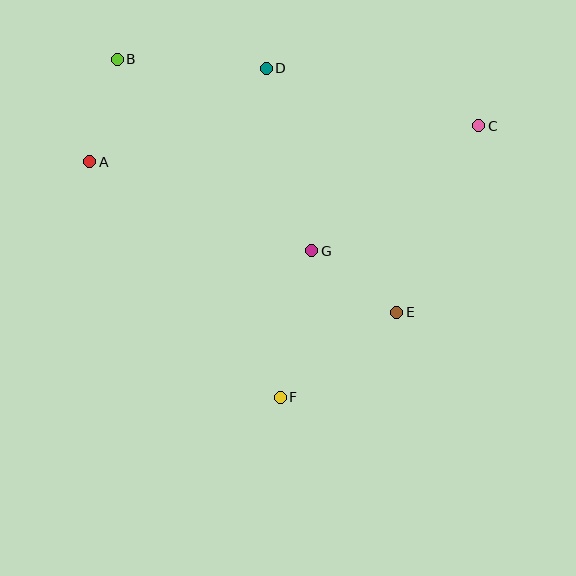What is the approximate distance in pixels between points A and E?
The distance between A and E is approximately 342 pixels.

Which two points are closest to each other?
Points E and G are closest to each other.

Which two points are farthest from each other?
Points A and C are farthest from each other.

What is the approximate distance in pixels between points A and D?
The distance between A and D is approximately 200 pixels.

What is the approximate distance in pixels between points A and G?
The distance between A and G is approximately 240 pixels.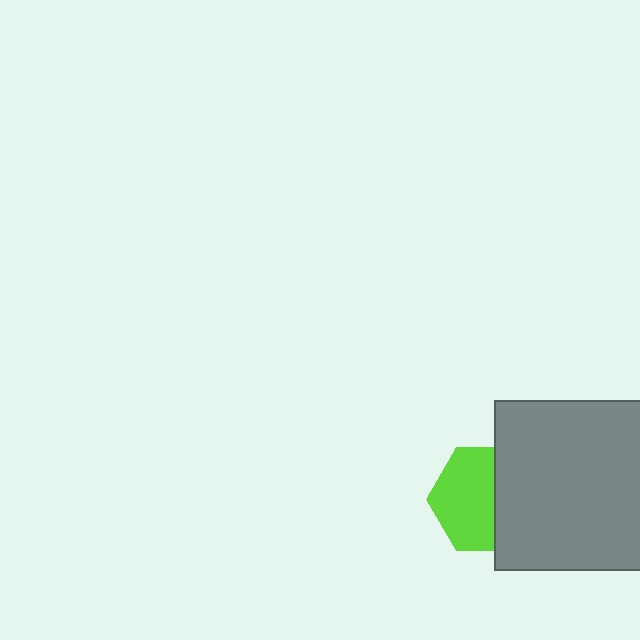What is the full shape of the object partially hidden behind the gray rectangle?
The partially hidden object is a lime hexagon.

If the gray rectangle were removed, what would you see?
You would see the complete lime hexagon.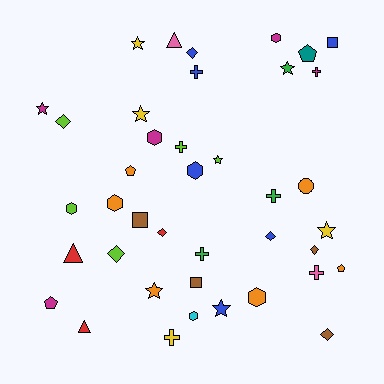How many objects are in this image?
There are 40 objects.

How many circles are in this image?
There is 1 circle.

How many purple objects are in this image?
There are no purple objects.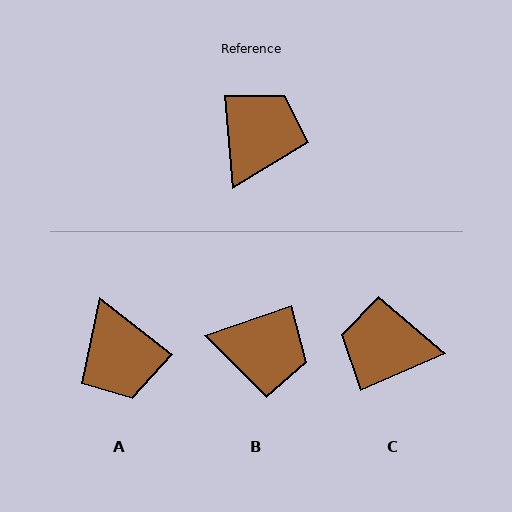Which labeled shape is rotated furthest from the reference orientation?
A, about 133 degrees away.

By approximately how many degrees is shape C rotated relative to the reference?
Approximately 109 degrees counter-clockwise.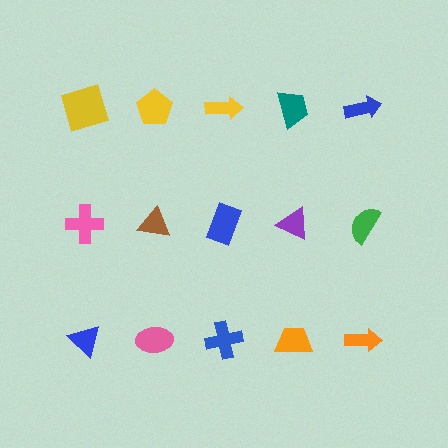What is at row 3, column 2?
A pink ellipse.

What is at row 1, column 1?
A yellow square.